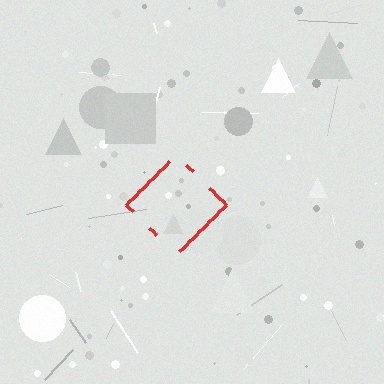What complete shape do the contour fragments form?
The contour fragments form a diamond.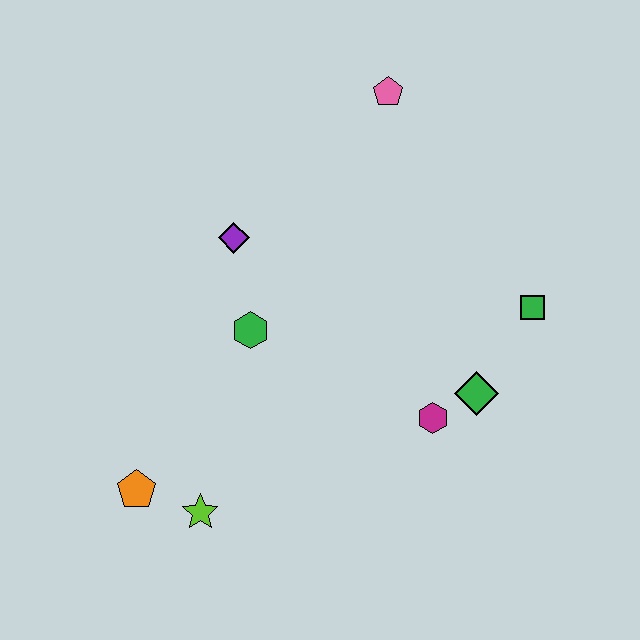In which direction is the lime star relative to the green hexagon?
The lime star is below the green hexagon.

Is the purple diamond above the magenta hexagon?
Yes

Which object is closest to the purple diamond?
The green hexagon is closest to the purple diamond.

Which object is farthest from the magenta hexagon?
The pink pentagon is farthest from the magenta hexagon.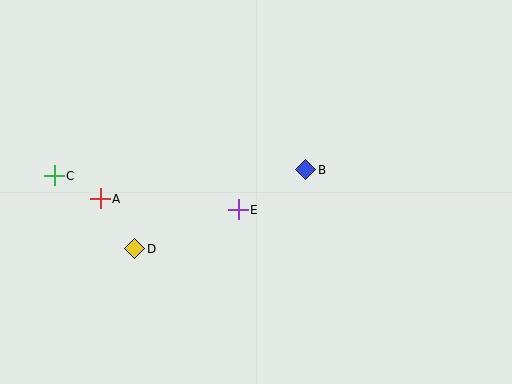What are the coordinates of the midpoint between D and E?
The midpoint between D and E is at (187, 229).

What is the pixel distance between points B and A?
The distance between B and A is 208 pixels.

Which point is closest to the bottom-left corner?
Point D is closest to the bottom-left corner.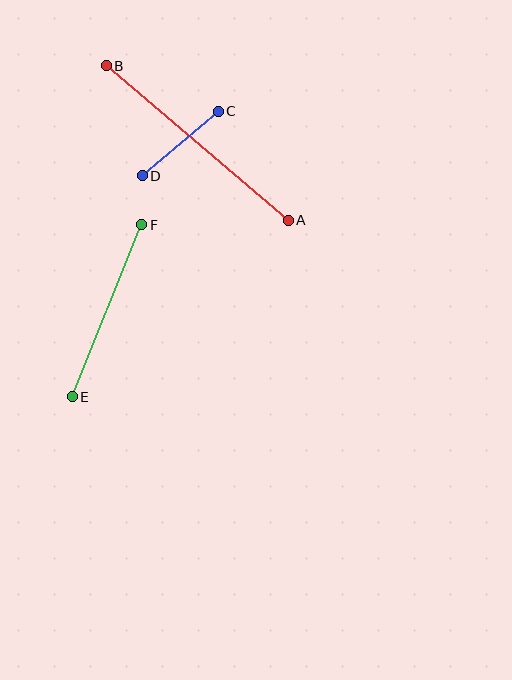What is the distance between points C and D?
The distance is approximately 100 pixels.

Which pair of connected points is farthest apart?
Points A and B are farthest apart.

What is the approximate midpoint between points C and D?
The midpoint is at approximately (180, 144) pixels.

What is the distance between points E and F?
The distance is approximately 186 pixels.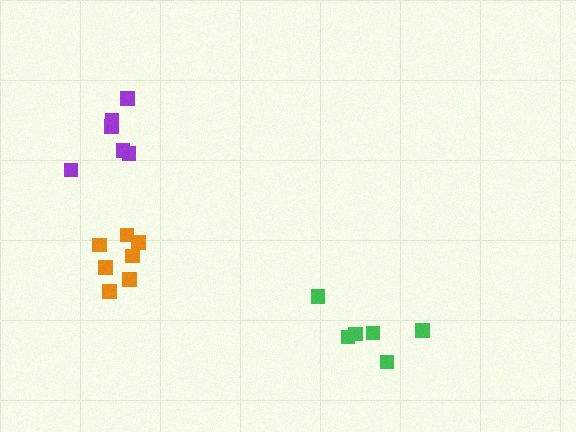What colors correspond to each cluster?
The clusters are colored: purple, green, orange.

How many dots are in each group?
Group 1: 6 dots, Group 2: 6 dots, Group 3: 7 dots (19 total).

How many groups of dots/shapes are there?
There are 3 groups.